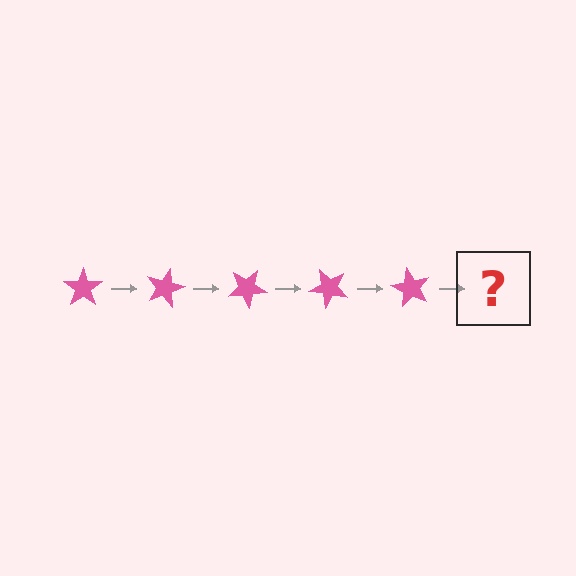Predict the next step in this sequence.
The next step is a pink star rotated 75 degrees.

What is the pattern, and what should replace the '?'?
The pattern is that the star rotates 15 degrees each step. The '?' should be a pink star rotated 75 degrees.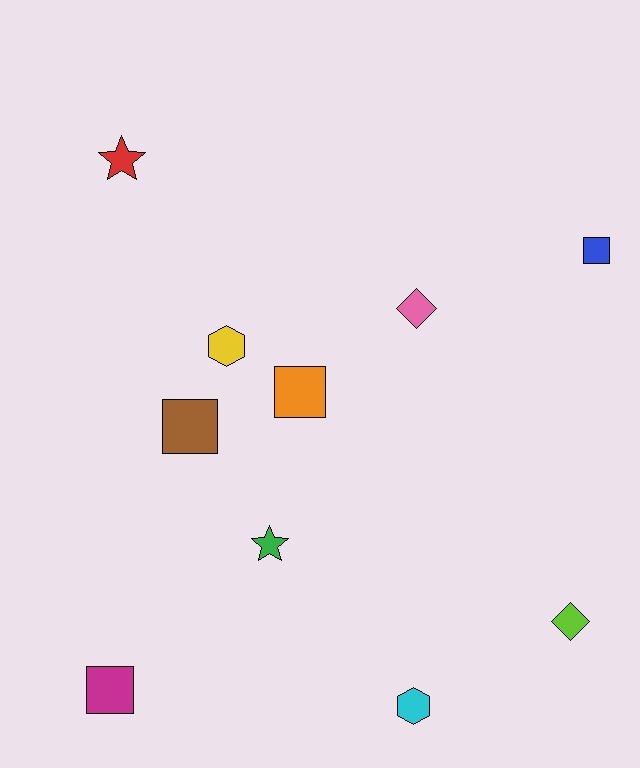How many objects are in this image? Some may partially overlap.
There are 10 objects.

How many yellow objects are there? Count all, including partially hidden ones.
There is 1 yellow object.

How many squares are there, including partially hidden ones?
There are 4 squares.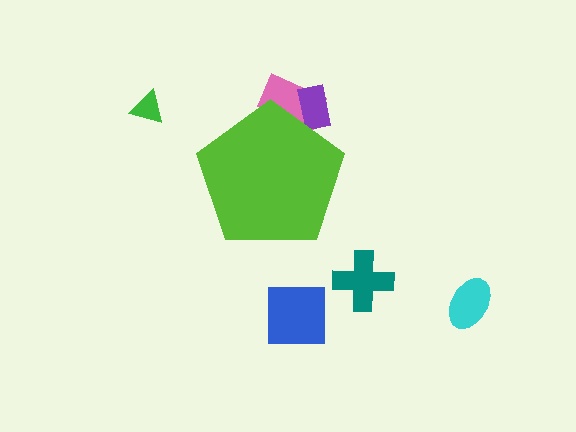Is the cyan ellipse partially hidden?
No, the cyan ellipse is fully visible.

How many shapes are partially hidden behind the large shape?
2 shapes are partially hidden.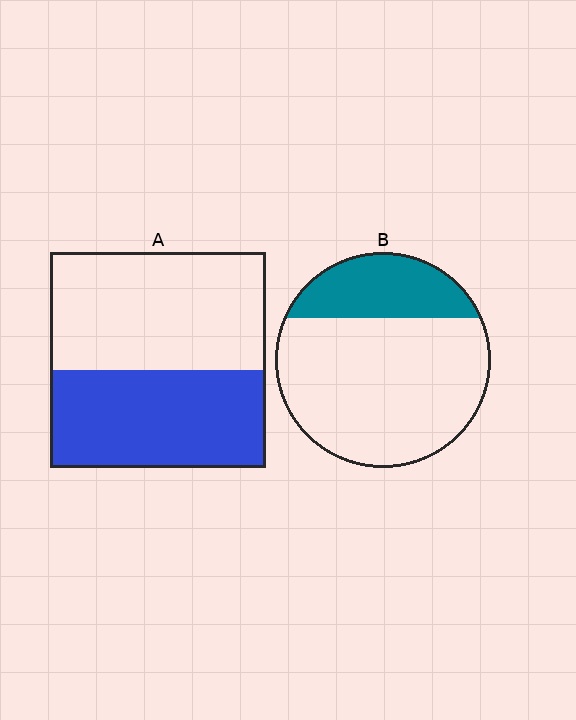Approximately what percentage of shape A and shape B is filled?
A is approximately 45% and B is approximately 25%.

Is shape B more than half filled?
No.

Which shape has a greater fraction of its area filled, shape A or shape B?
Shape A.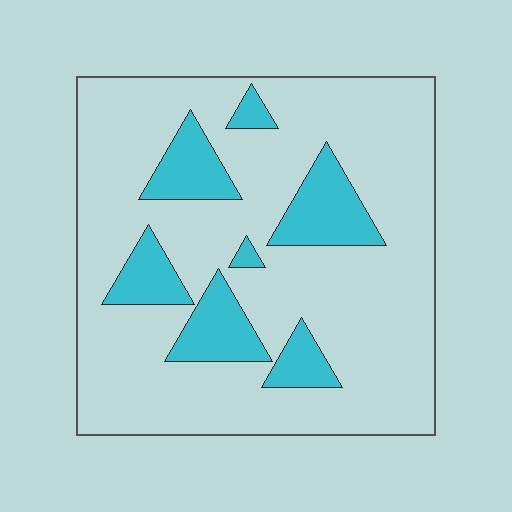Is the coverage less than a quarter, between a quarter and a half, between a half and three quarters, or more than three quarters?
Less than a quarter.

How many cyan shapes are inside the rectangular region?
7.